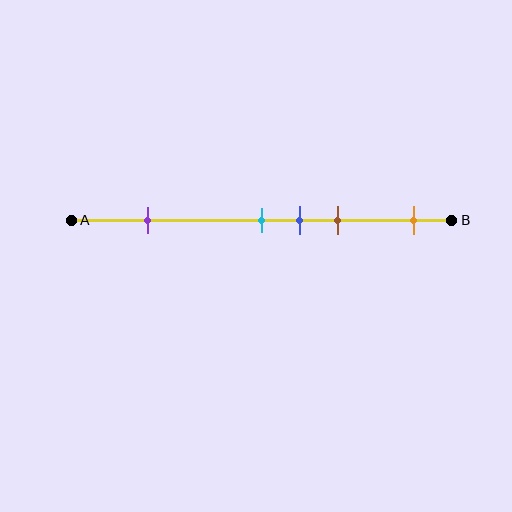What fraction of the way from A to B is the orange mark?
The orange mark is approximately 90% (0.9) of the way from A to B.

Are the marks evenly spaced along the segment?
No, the marks are not evenly spaced.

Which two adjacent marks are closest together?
The cyan and blue marks are the closest adjacent pair.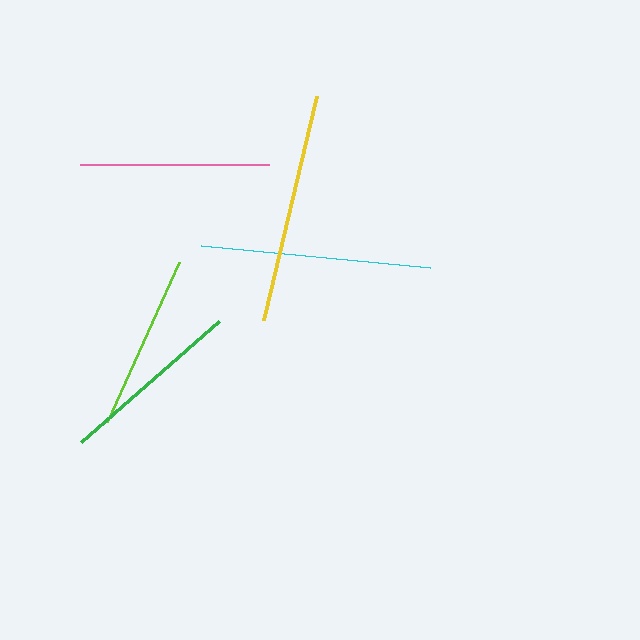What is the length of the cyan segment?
The cyan segment is approximately 230 pixels long.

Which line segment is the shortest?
The lime line is the shortest at approximately 174 pixels.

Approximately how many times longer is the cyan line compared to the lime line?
The cyan line is approximately 1.3 times the length of the lime line.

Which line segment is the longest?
The yellow line is the longest at approximately 231 pixels.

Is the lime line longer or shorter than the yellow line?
The yellow line is longer than the lime line.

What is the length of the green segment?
The green segment is approximately 183 pixels long.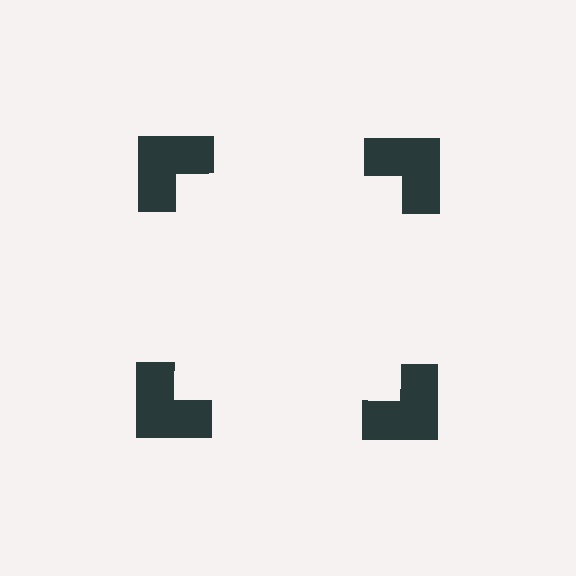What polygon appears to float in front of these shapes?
An illusory square — its edges are inferred from the aligned wedge cuts in the notched squares, not physically drawn.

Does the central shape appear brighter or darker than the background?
It typically appears slightly brighter than the background, even though no actual brightness change is drawn.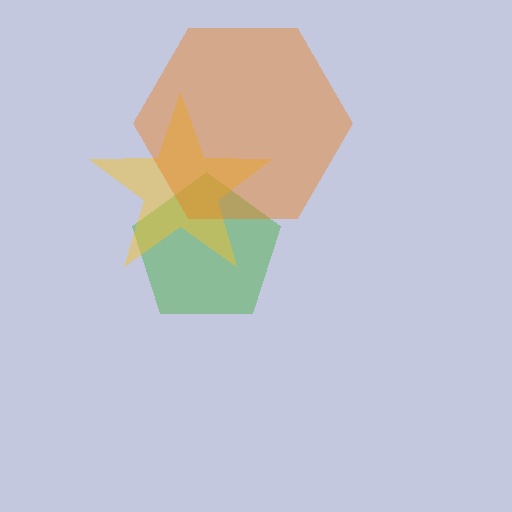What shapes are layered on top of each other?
The layered shapes are: a green pentagon, a yellow star, an orange hexagon.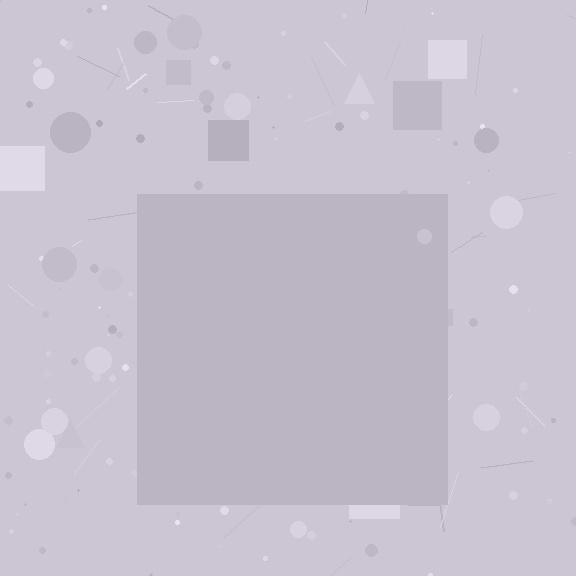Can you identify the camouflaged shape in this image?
The camouflaged shape is a square.